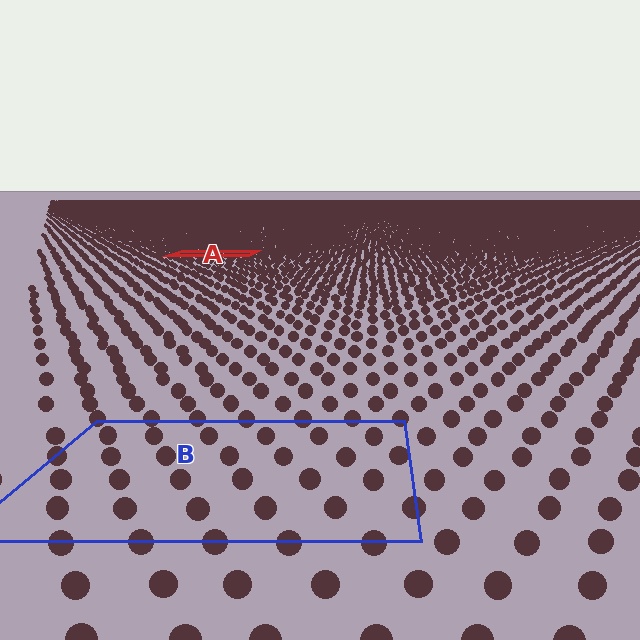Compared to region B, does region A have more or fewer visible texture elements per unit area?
Region A has more texture elements per unit area — they are packed more densely because it is farther away.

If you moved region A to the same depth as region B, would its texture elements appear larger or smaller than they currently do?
They would appear larger. At a closer depth, the same texture elements are projected at a bigger on-screen size.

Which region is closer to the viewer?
Region B is closer. The texture elements there are larger and more spread out.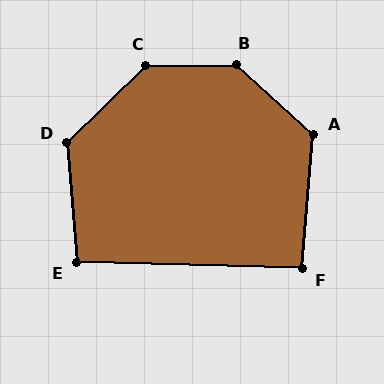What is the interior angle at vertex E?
Approximately 96 degrees (obtuse).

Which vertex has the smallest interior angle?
F, at approximately 93 degrees.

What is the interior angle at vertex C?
Approximately 136 degrees (obtuse).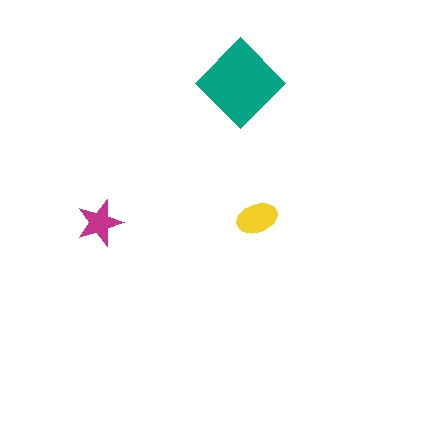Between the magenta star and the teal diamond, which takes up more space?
The teal diamond.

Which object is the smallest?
The magenta star.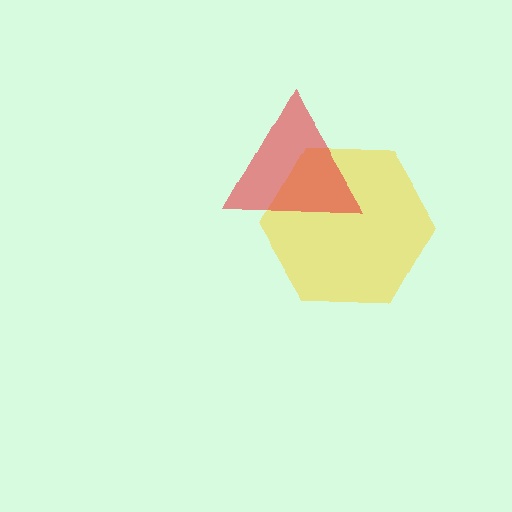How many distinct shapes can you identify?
There are 2 distinct shapes: a yellow hexagon, a red triangle.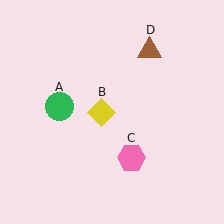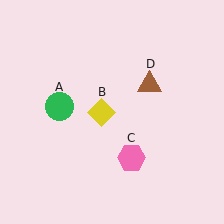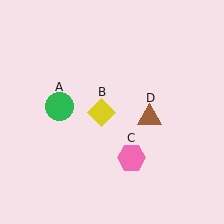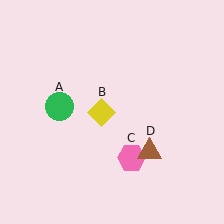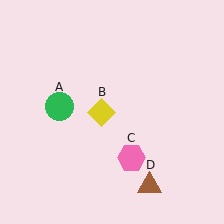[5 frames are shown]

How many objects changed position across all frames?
1 object changed position: brown triangle (object D).